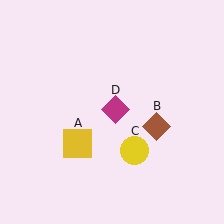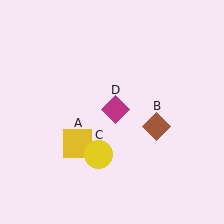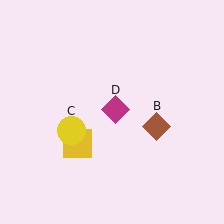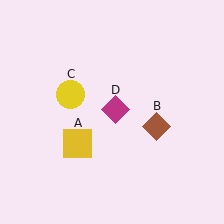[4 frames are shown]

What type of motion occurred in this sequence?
The yellow circle (object C) rotated clockwise around the center of the scene.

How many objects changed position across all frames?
1 object changed position: yellow circle (object C).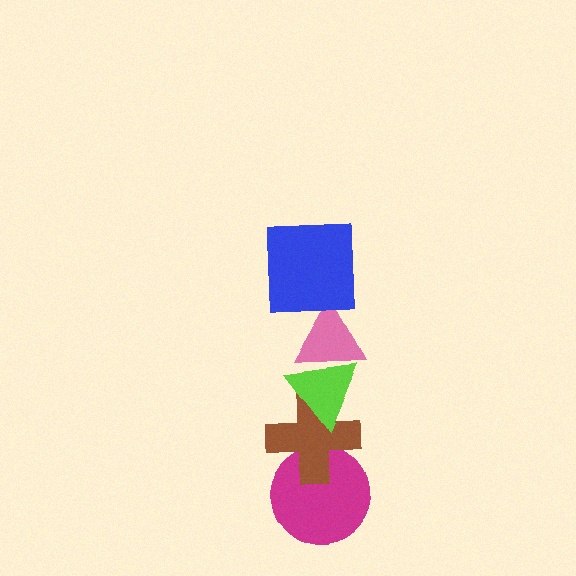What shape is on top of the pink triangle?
The blue square is on top of the pink triangle.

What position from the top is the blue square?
The blue square is 1st from the top.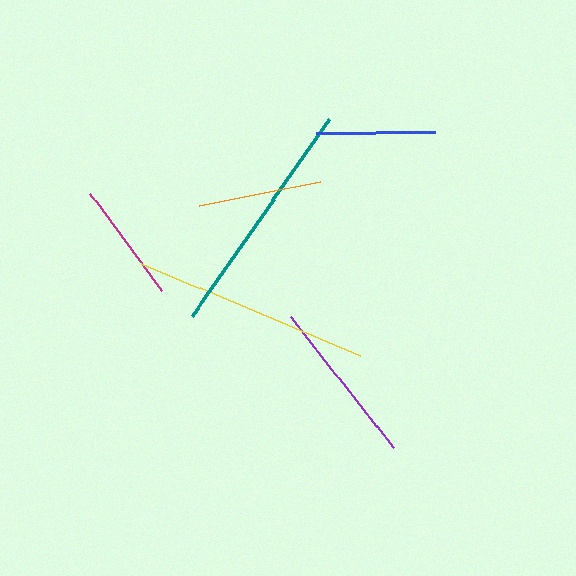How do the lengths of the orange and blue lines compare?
The orange and blue lines are approximately the same length.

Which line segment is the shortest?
The blue line is the shortest at approximately 119 pixels.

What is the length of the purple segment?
The purple segment is approximately 166 pixels long.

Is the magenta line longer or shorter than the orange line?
The orange line is longer than the magenta line.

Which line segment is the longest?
The teal line is the longest at approximately 239 pixels.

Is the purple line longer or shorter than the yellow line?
The yellow line is longer than the purple line.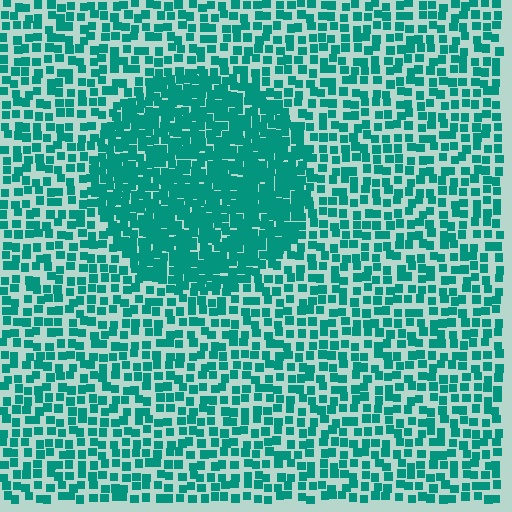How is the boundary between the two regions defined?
The boundary is defined by a change in element density (approximately 2.1x ratio). All elements are the same color, size, and shape.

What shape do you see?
I see a circle.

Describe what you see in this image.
The image contains small teal elements arranged at two different densities. A circle-shaped region is visible where the elements are more densely packed than the surrounding area.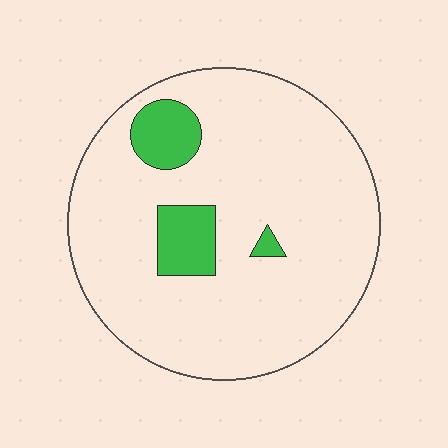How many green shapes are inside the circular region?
3.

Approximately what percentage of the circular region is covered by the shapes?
Approximately 10%.